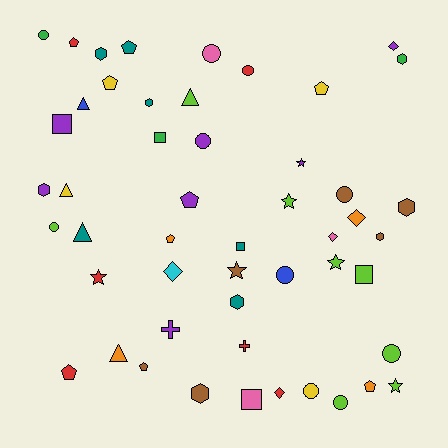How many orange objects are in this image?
There are 4 orange objects.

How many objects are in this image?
There are 50 objects.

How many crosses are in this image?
There are 2 crosses.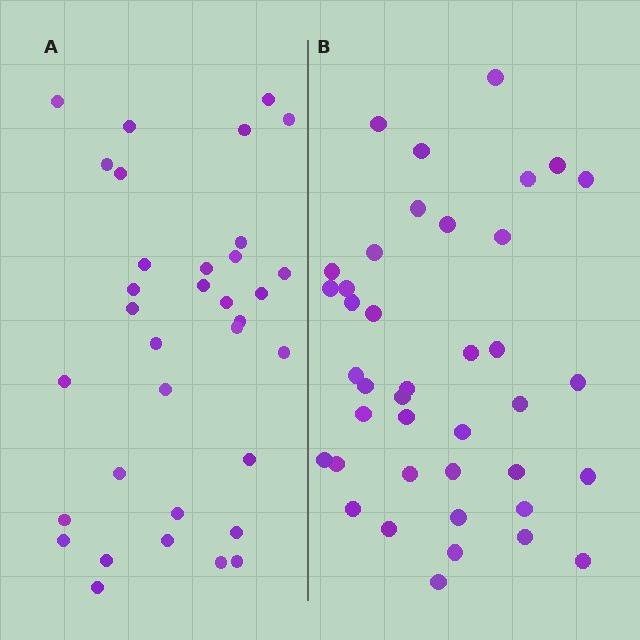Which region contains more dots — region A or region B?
Region B (the right region) has more dots.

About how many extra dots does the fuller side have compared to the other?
Region B has about 6 more dots than region A.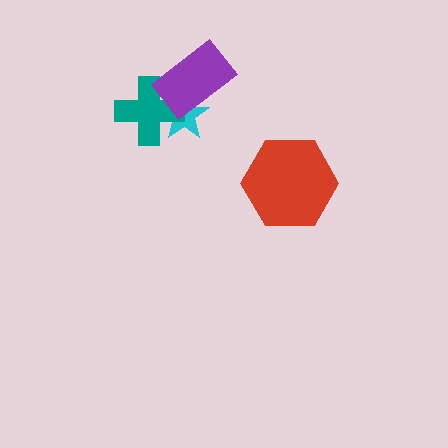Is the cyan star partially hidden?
Yes, it is partially covered by another shape.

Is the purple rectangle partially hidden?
No, no other shape covers it.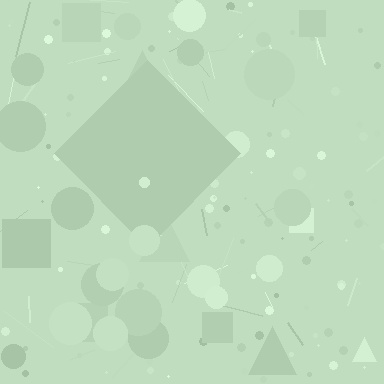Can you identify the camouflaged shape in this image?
The camouflaged shape is a diamond.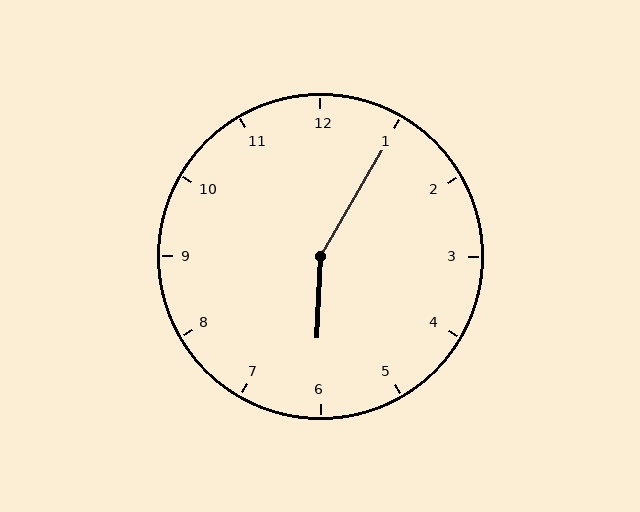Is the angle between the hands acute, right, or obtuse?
It is obtuse.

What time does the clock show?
6:05.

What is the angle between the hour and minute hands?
Approximately 152 degrees.